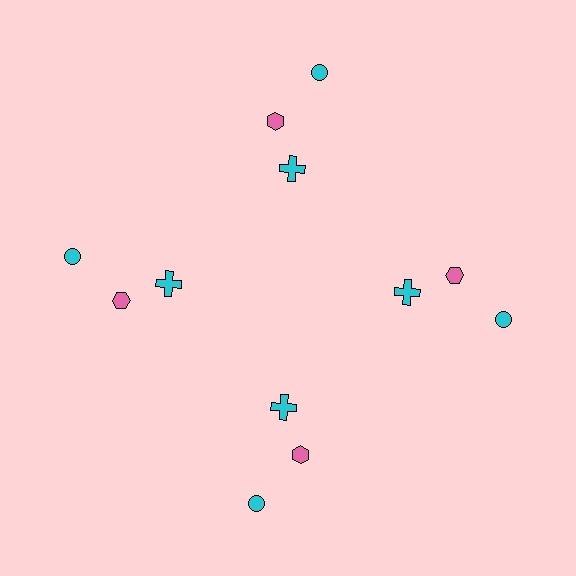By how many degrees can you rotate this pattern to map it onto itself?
The pattern maps onto itself every 90 degrees of rotation.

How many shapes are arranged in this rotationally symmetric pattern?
There are 12 shapes, arranged in 4 groups of 3.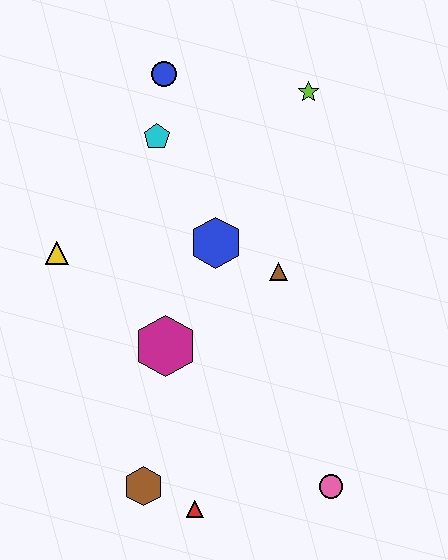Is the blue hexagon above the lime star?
No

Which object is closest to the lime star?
The blue circle is closest to the lime star.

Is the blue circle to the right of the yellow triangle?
Yes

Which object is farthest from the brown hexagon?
The lime star is farthest from the brown hexagon.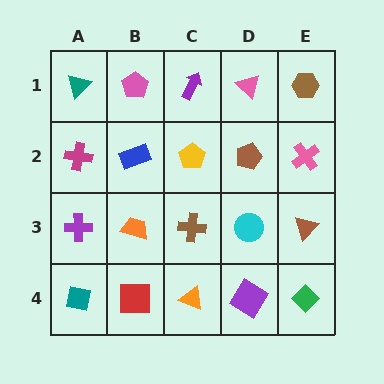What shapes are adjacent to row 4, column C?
A brown cross (row 3, column C), a red square (row 4, column B), a purple diamond (row 4, column D).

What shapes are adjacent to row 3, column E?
A pink cross (row 2, column E), a green diamond (row 4, column E), a cyan circle (row 3, column D).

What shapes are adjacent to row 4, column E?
A brown triangle (row 3, column E), a purple diamond (row 4, column D).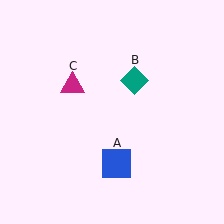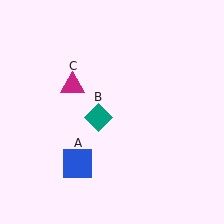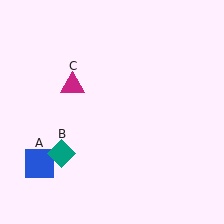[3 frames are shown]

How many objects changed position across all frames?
2 objects changed position: blue square (object A), teal diamond (object B).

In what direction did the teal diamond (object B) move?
The teal diamond (object B) moved down and to the left.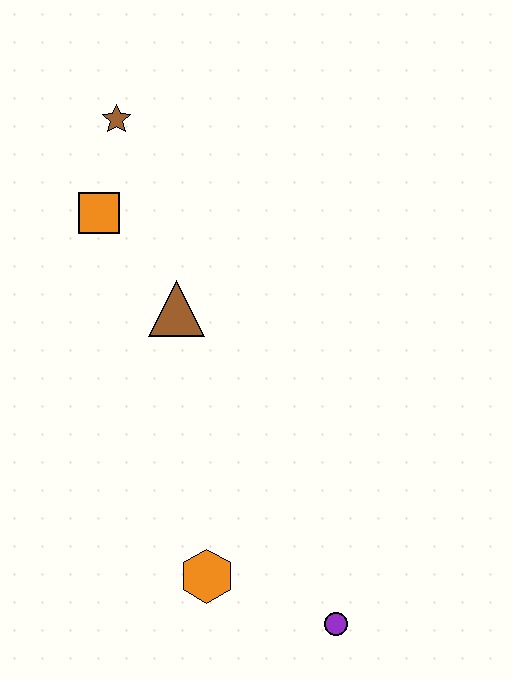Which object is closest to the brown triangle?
The orange square is closest to the brown triangle.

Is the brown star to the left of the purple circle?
Yes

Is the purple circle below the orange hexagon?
Yes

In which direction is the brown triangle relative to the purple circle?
The brown triangle is above the purple circle.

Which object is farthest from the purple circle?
The brown star is farthest from the purple circle.